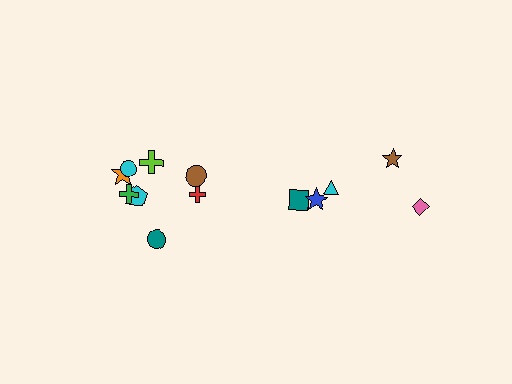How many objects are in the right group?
There are 5 objects.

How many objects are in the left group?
There are 8 objects.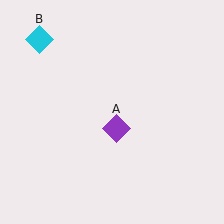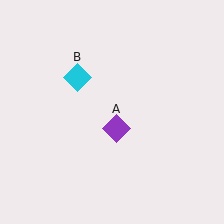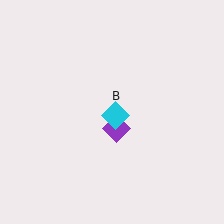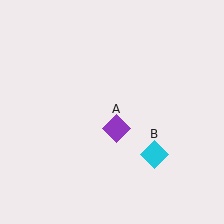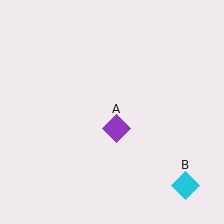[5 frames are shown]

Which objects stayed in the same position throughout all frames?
Purple diamond (object A) remained stationary.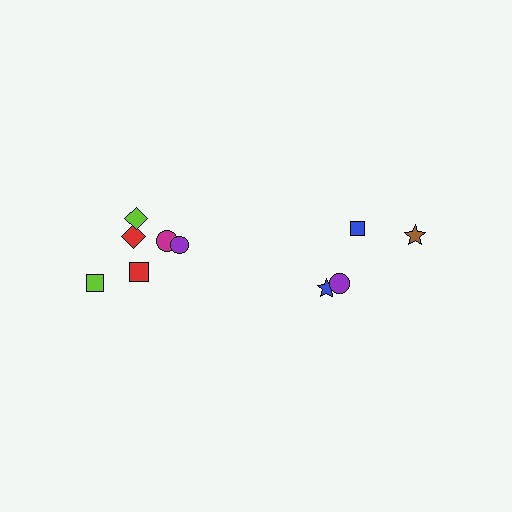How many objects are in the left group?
There are 6 objects.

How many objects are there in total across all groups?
There are 10 objects.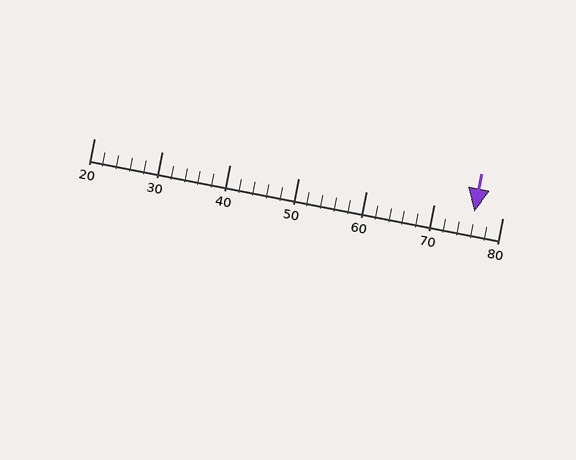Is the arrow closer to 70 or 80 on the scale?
The arrow is closer to 80.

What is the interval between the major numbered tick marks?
The major tick marks are spaced 10 units apart.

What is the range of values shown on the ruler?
The ruler shows values from 20 to 80.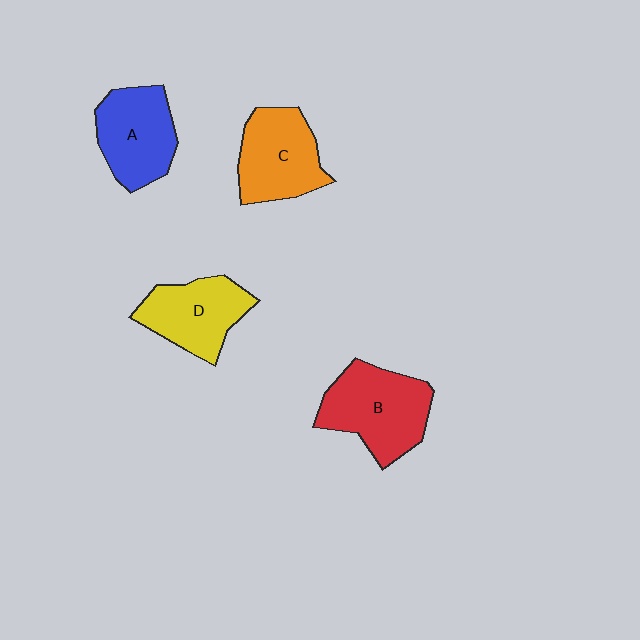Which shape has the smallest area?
Shape D (yellow).